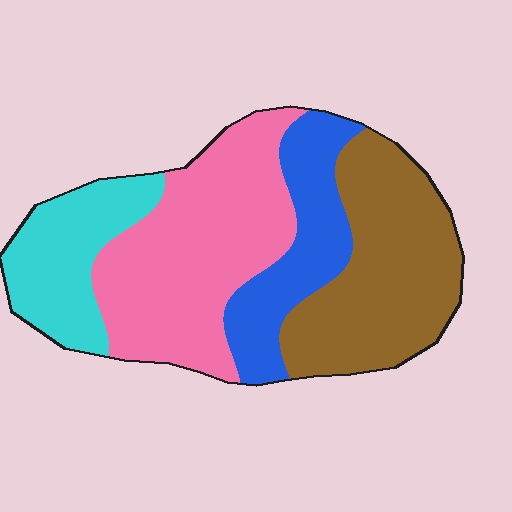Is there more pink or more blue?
Pink.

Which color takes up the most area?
Pink, at roughly 35%.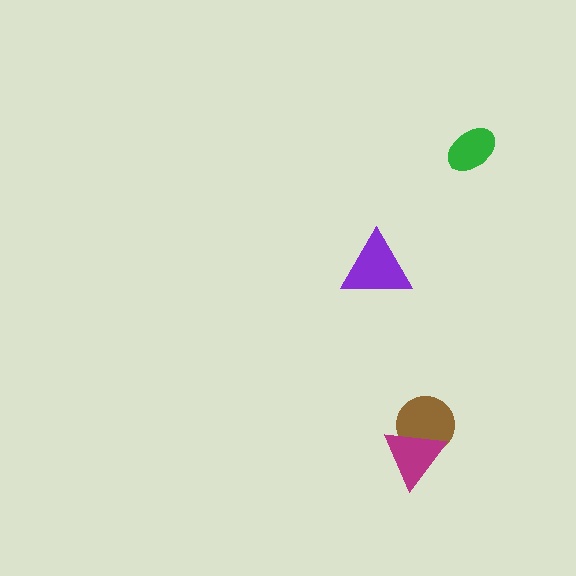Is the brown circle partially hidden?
Yes, it is partially covered by another shape.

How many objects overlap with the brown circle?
1 object overlaps with the brown circle.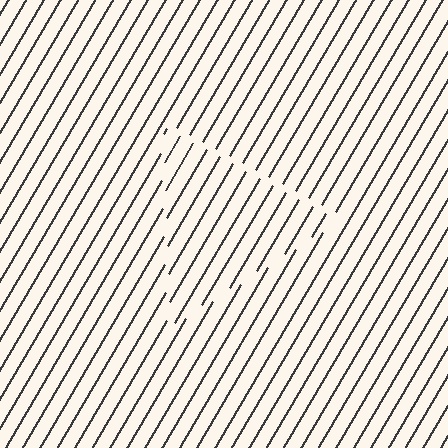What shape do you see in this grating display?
An illusory triangle. The interior of the shape contains the same grating, shifted by half a period — the contour is defined by the phase discontinuity where line-ends from the inner and outer gratings abut.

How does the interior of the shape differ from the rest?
The interior of the shape contains the same grating, shifted by half a period — the contour is defined by the phase discontinuity where line-ends from the inner and outer gratings abut.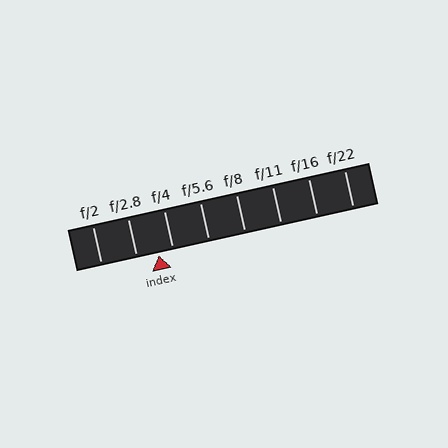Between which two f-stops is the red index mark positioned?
The index mark is between f/2.8 and f/4.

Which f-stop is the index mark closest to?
The index mark is closest to f/4.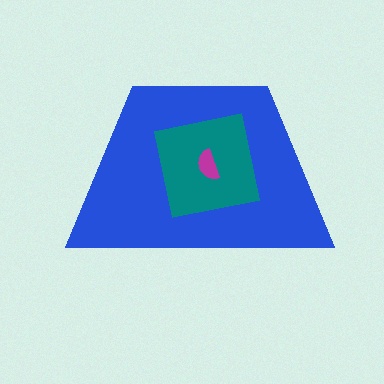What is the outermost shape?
The blue trapezoid.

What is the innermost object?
The magenta semicircle.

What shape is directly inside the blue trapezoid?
The teal square.